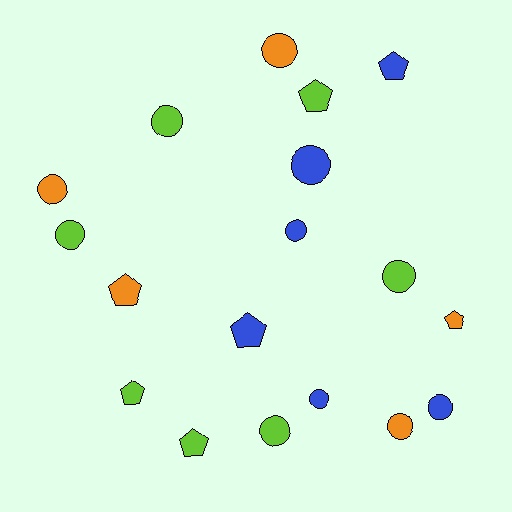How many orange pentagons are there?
There are 2 orange pentagons.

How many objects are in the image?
There are 18 objects.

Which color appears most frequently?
Lime, with 7 objects.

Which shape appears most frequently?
Circle, with 11 objects.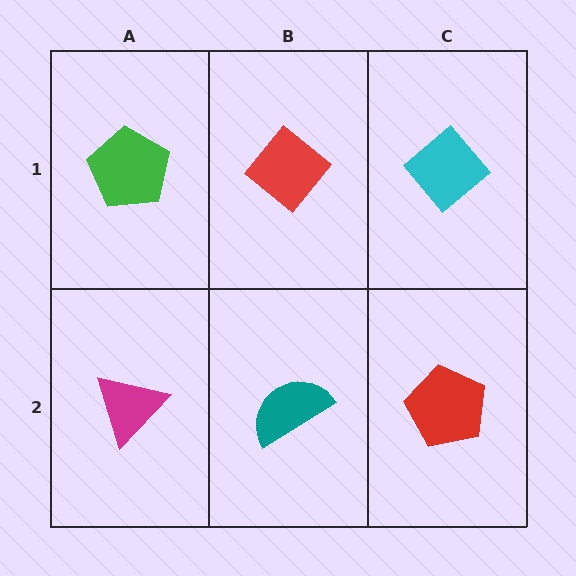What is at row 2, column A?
A magenta triangle.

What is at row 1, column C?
A cyan diamond.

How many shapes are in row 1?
3 shapes.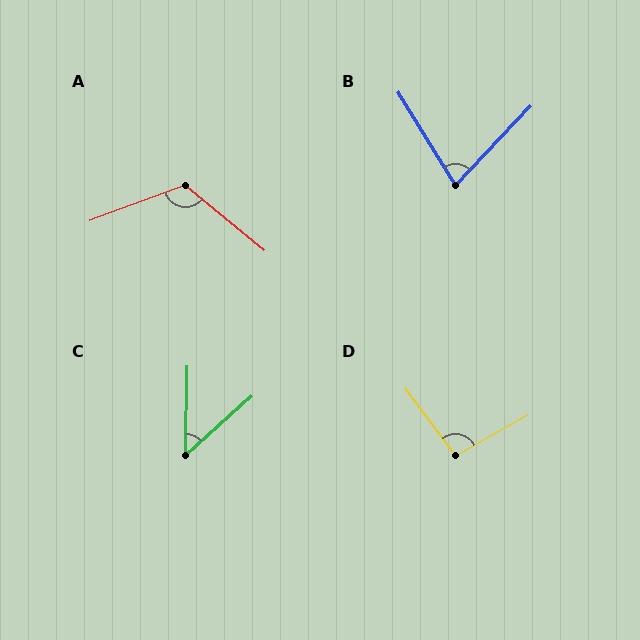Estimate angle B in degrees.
Approximately 75 degrees.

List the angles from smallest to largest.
C (47°), B (75°), D (98°), A (120°).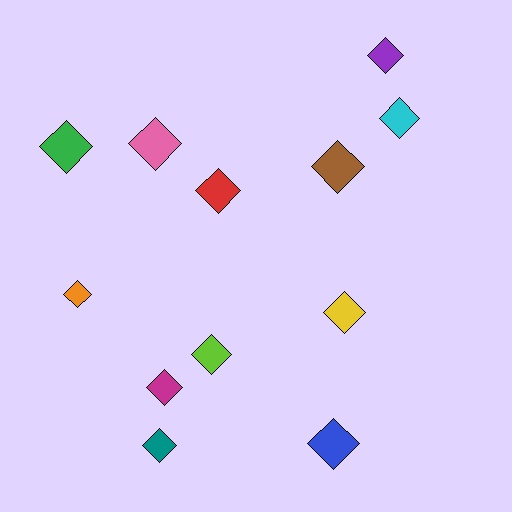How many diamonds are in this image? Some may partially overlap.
There are 12 diamonds.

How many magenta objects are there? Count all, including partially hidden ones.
There is 1 magenta object.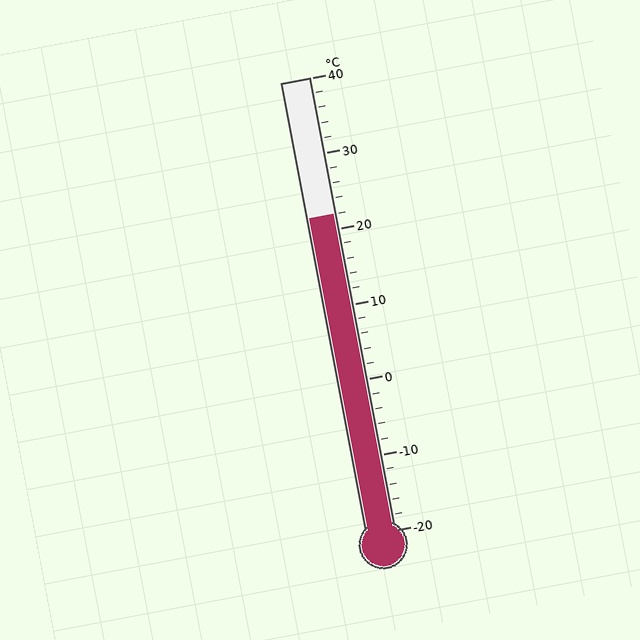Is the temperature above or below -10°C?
The temperature is above -10°C.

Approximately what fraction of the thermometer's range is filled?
The thermometer is filled to approximately 70% of its range.